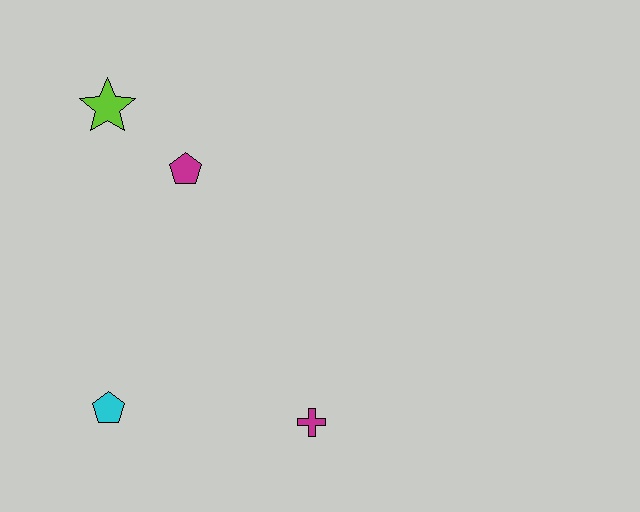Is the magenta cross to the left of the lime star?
No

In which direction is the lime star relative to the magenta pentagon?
The lime star is to the left of the magenta pentagon.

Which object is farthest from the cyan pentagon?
The lime star is farthest from the cyan pentagon.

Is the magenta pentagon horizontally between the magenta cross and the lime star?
Yes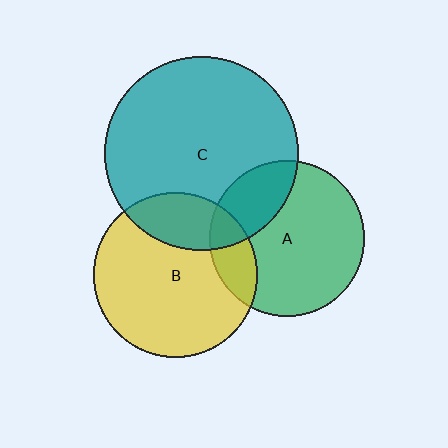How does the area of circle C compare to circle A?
Approximately 1.5 times.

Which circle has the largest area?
Circle C (teal).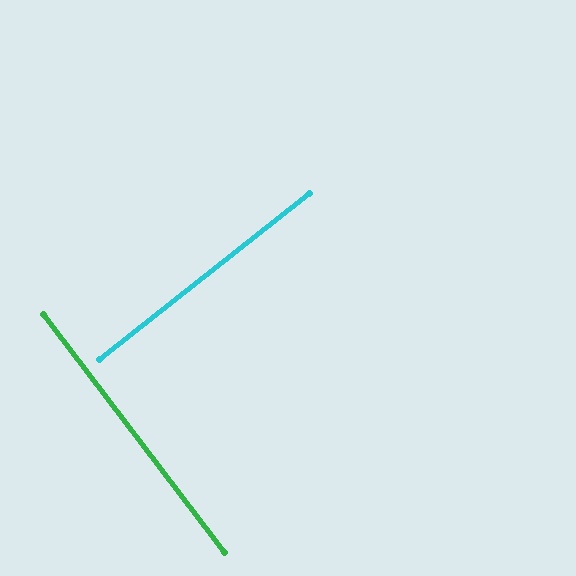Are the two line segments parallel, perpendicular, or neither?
Perpendicular — they meet at approximately 89°.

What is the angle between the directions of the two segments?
Approximately 89 degrees.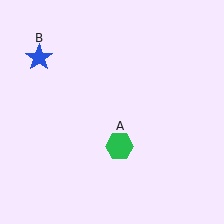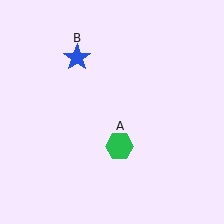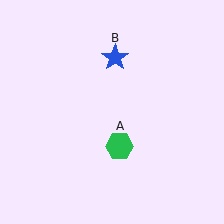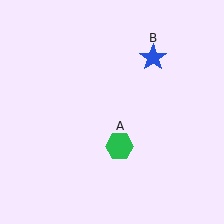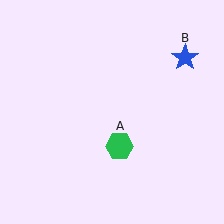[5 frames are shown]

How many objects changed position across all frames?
1 object changed position: blue star (object B).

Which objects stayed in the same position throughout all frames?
Green hexagon (object A) remained stationary.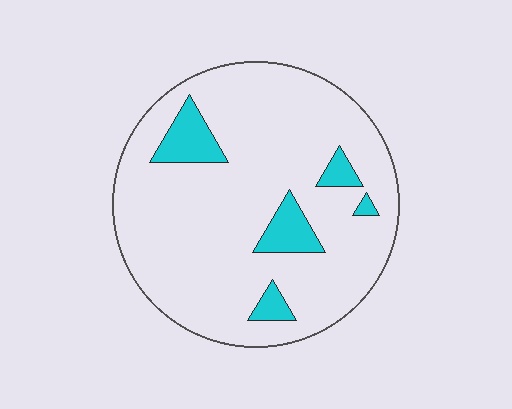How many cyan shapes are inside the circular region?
5.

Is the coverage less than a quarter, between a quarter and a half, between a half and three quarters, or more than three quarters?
Less than a quarter.